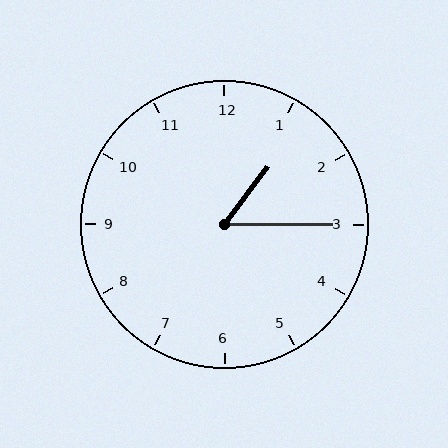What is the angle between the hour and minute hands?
Approximately 52 degrees.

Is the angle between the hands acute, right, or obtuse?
It is acute.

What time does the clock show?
1:15.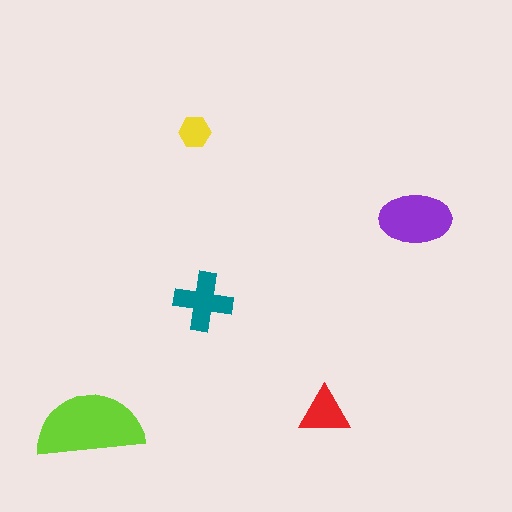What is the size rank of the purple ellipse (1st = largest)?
2nd.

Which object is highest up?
The yellow hexagon is topmost.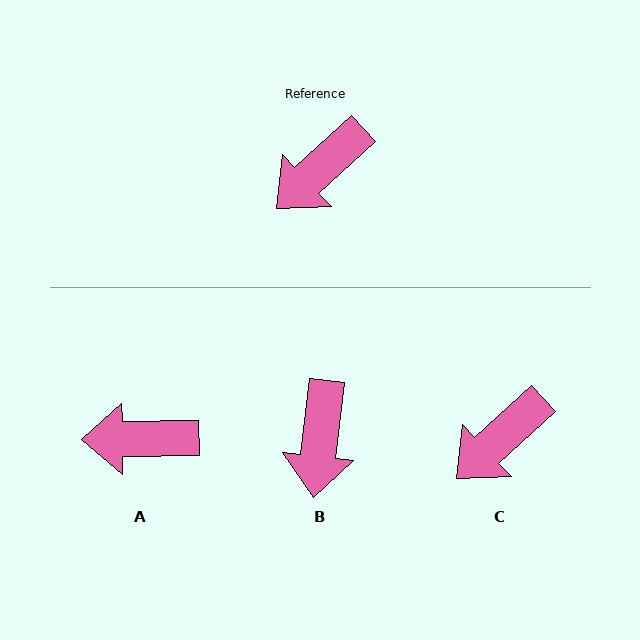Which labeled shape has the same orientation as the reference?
C.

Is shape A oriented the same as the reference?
No, it is off by about 42 degrees.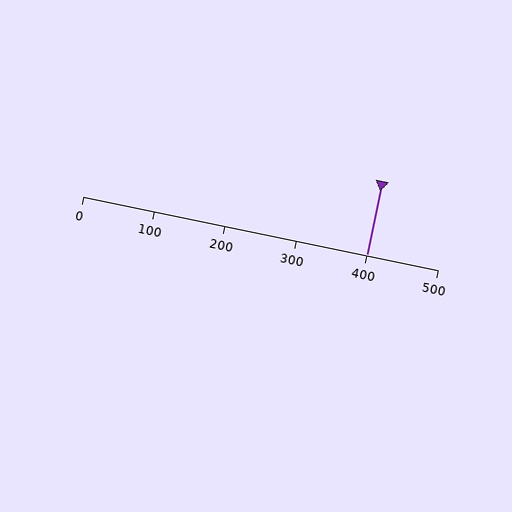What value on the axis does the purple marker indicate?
The marker indicates approximately 400.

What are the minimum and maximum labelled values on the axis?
The axis runs from 0 to 500.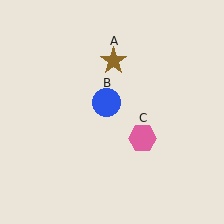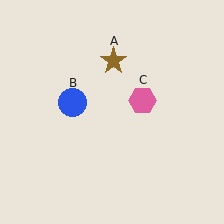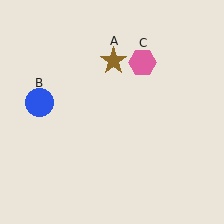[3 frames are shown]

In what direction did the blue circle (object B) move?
The blue circle (object B) moved left.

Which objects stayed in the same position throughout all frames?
Brown star (object A) remained stationary.